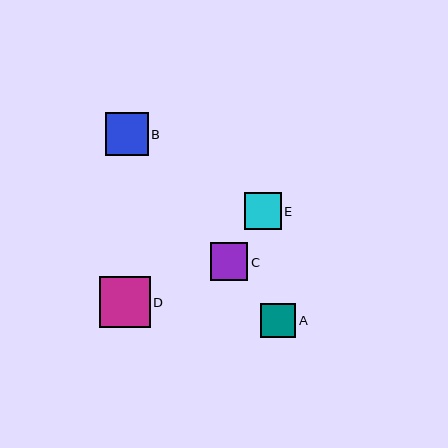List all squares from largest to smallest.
From largest to smallest: D, B, C, E, A.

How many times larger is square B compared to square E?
Square B is approximately 1.2 times the size of square E.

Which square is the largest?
Square D is the largest with a size of approximately 51 pixels.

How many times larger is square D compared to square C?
Square D is approximately 1.4 times the size of square C.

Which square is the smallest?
Square A is the smallest with a size of approximately 35 pixels.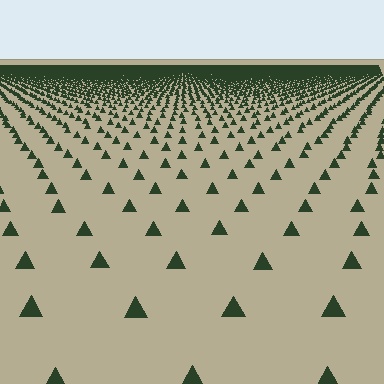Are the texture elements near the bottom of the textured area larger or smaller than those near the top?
Larger. Near the bottom, elements are closer to the viewer and appear at a bigger on-screen size.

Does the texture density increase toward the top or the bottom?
Density increases toward the top.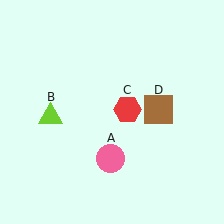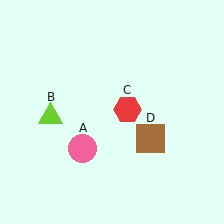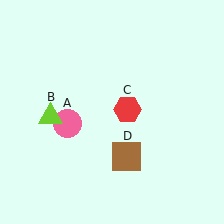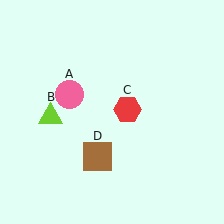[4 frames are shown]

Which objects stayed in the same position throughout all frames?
Lime triangle (object B) and red hexagon (object C) remained stationary.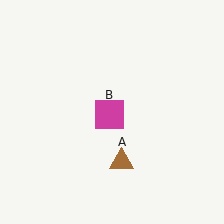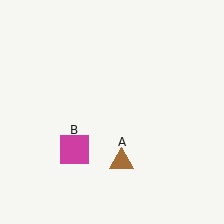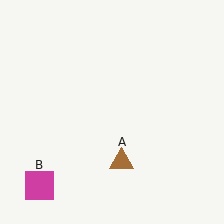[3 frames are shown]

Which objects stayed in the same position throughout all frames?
Brown triangle (object A) remained stationary.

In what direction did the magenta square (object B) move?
The magenta square (object B) moved down and to the left.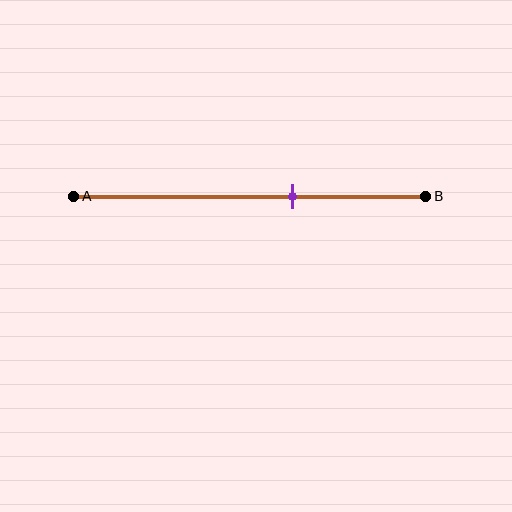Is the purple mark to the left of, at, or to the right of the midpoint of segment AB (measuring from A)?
The purple mark is to the right of the midpoint of segment AB.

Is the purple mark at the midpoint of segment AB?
No, the mark is at about 60% from A, not at the 50% midpoint.